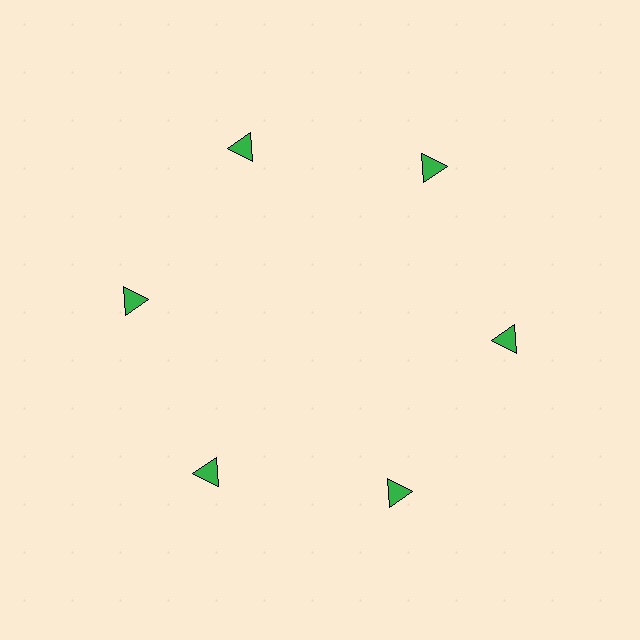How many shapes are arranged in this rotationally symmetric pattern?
There are 6 shapes, arranged in 6 groups of 1.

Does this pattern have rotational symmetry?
Yes, this pattern has 6-fold rotational symmetry. It looks the same after rotating 60 degrees around the center.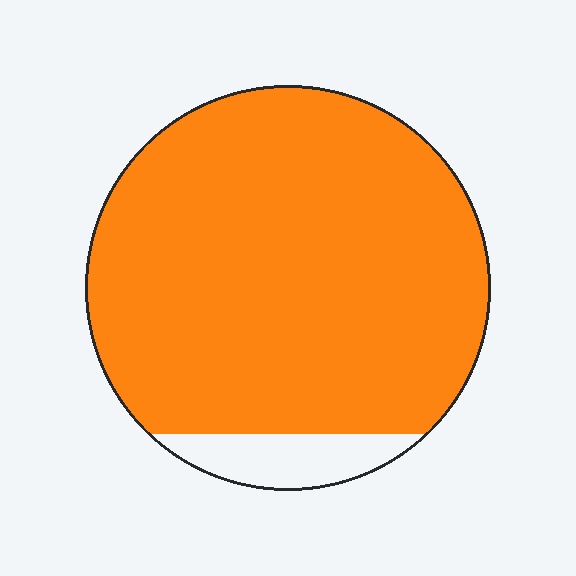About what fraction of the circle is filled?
About nine tenths (9/10).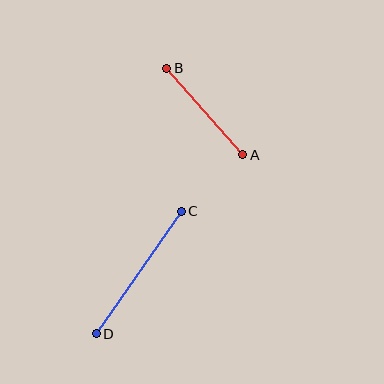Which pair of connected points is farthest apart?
Points C and D are farthest apart.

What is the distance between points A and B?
The distance is approximately 115 pixels.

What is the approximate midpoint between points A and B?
The midpoint is at approximately (205, 111) pixels.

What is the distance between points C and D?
The distance is approximately 149 pixels.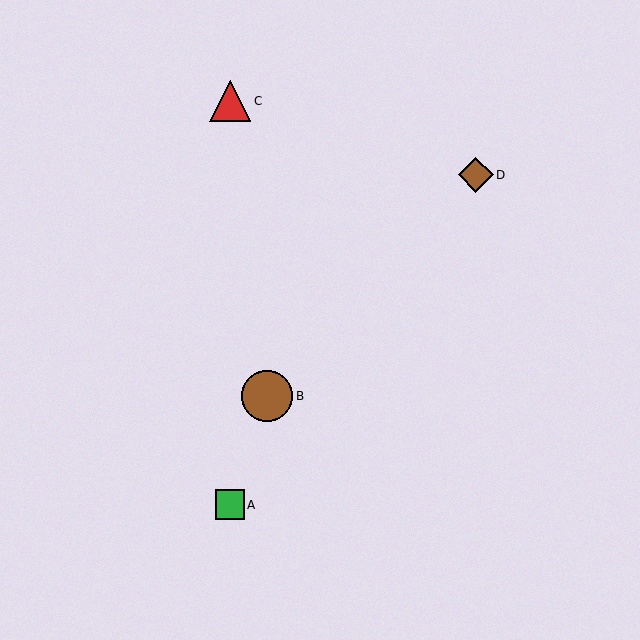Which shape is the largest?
The brown circle (labeled B) is the largest.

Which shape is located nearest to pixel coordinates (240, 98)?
The red triangle (labeled C) at (230, 101) is nearest to that location.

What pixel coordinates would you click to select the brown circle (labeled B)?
Click at (267, 396) to select the brown circle B.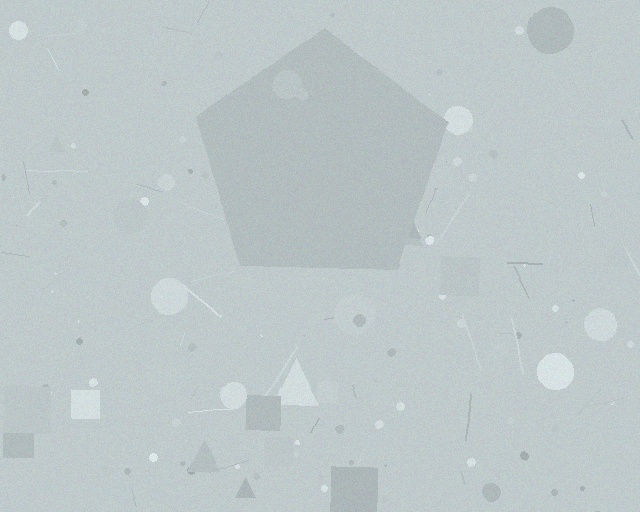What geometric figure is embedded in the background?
A pentagon is embedded in the background.